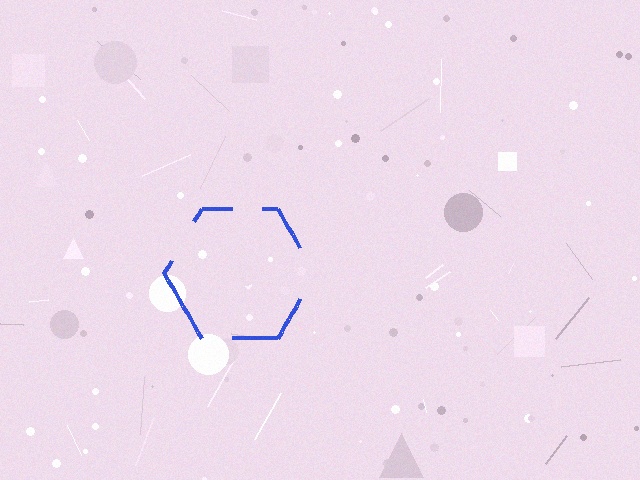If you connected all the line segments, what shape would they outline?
They would outline a hexagon.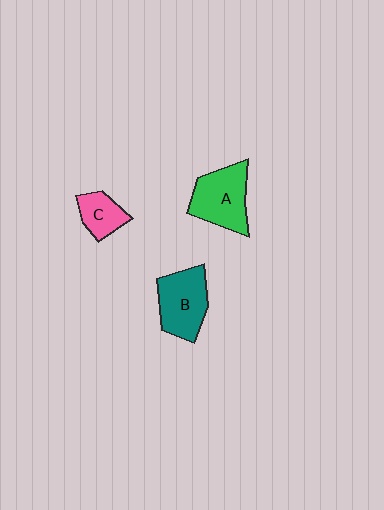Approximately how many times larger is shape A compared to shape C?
Approximately 1.9 times.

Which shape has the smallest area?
Shape C (pink).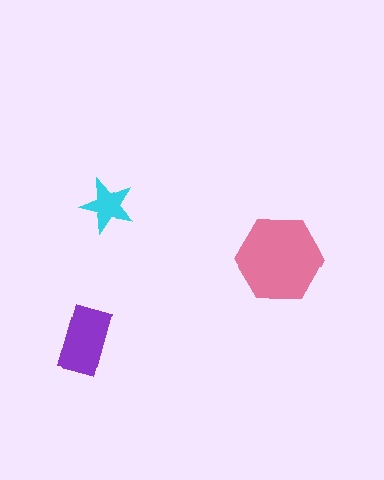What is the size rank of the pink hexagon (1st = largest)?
1st.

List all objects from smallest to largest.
The cyan star, the purple rectangle, the pink hexagon.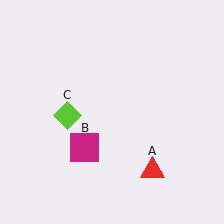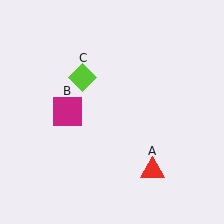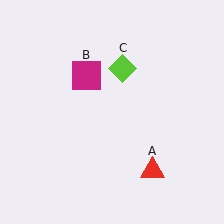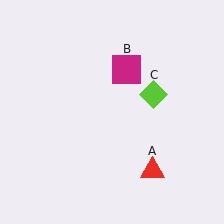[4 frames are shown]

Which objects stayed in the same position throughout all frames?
Red triangle (object A) remained stationary.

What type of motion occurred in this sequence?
The magenta square (object B), lime diamond (object C) rotated clockwise around the center of the scene.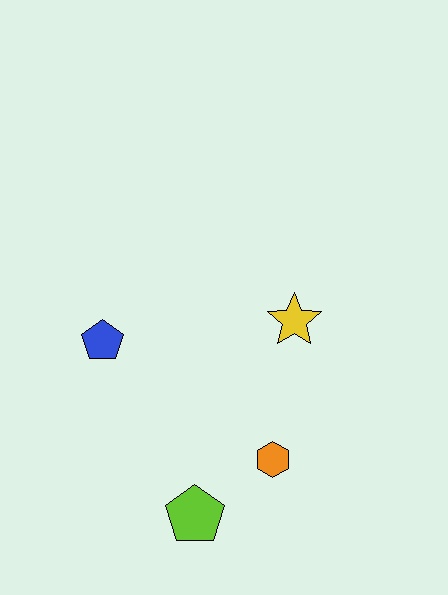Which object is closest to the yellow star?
The orange hexagon is closest to the yellow star.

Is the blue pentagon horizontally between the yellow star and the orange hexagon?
No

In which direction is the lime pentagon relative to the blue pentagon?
The lime pentagon is below the blue pentagon.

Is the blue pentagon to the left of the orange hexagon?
Yes